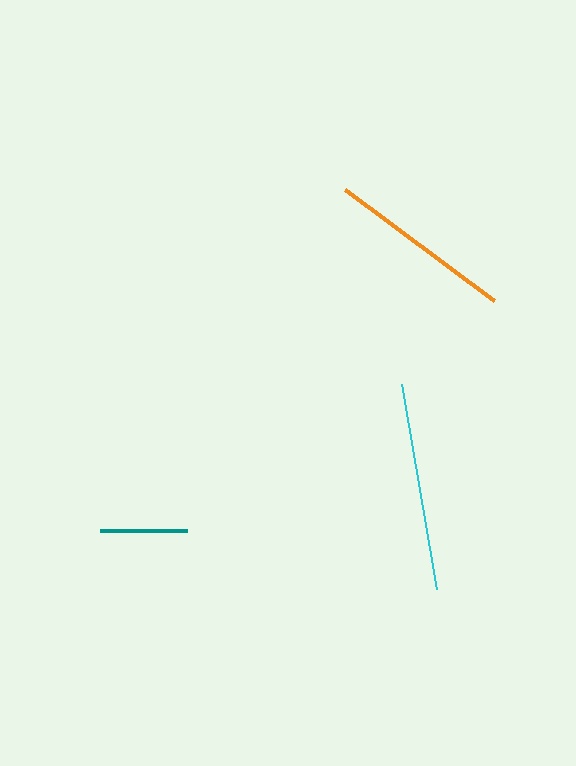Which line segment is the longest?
The cyan line is the longest at approximately 208 pixels.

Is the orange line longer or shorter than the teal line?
The orange line is longer than the teal line.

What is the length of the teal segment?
The teal segment is approximately 87 pixels long.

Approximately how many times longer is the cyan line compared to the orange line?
The cyan line is approximately 1.1 times the length of the orange line.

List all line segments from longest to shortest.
From longest to shortest: cyan, orange, teal.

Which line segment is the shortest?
The teal line is the shortest at approximately 87 pixels.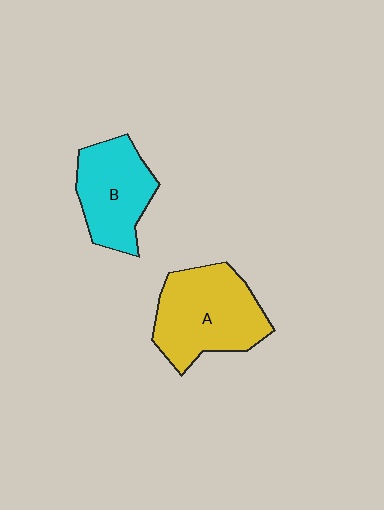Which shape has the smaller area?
Shape B (cyan).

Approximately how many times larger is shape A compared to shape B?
Approximately 1.3 times.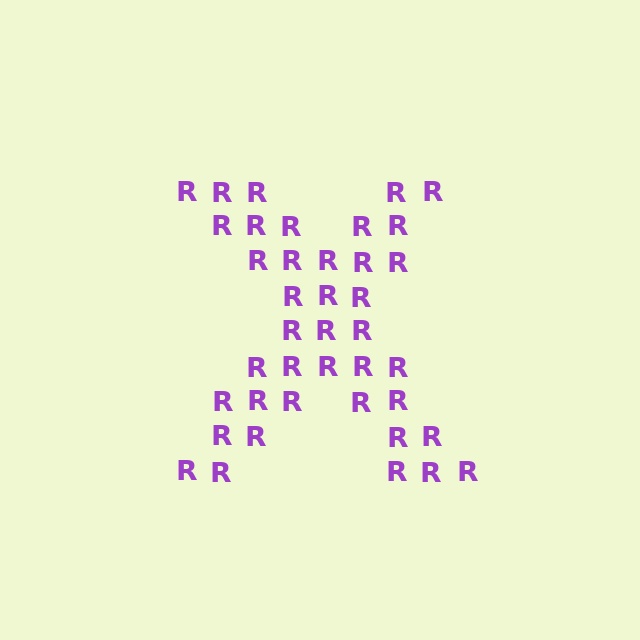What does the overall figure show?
The overall figure shows the letter X.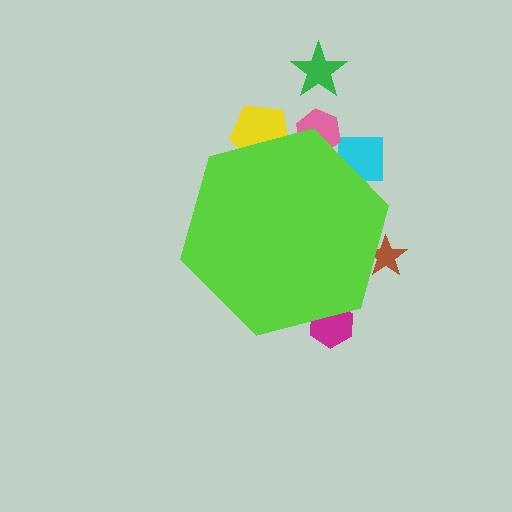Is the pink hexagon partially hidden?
Yes, the pink hexagon is partially hidden behind the lime hexagon.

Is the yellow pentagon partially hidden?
Yes, the yellow pentagon is partially hidden behind the lime hexagon.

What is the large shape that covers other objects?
A lime hexagon.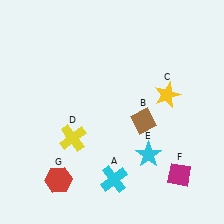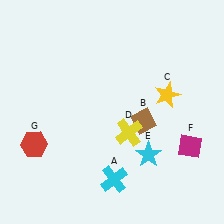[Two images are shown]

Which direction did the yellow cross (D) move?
The yellow cross (D) moved right.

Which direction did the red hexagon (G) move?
The red hexagon (G) moved up.